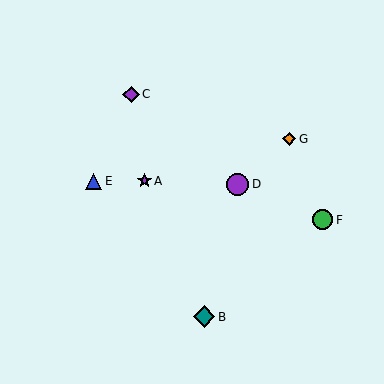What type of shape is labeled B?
Shape B is a teal diamond.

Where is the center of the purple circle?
The center of the purple circle is at (238, 184).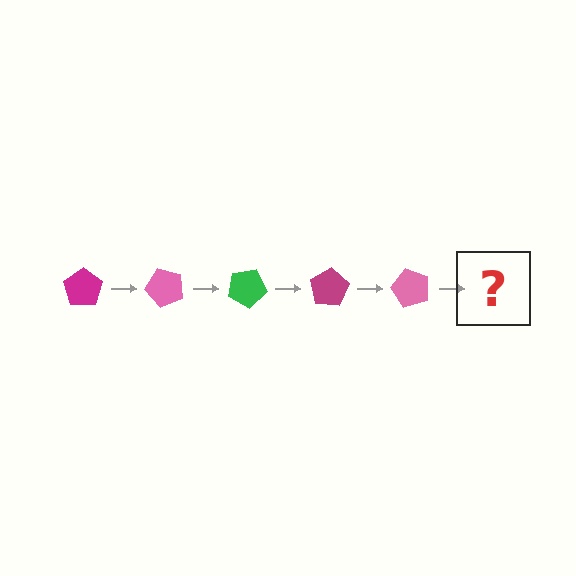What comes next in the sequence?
The next element should be a green pentagon, rotated 250 degrees from the start.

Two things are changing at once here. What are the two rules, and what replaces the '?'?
The two rules are that it rotates 50 degrees each step and the color cycles through magenta, pink, and green. The '?' should be a green pentagon, rotated 250 degrees from the start.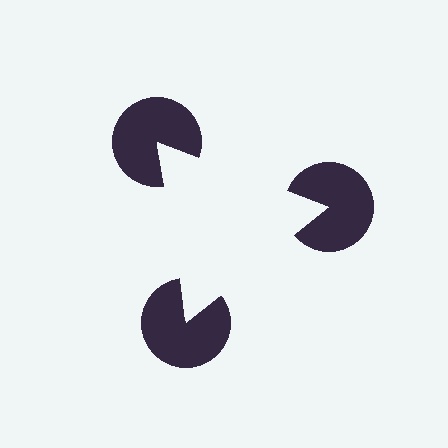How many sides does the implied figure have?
3 sides.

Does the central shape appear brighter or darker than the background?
It typically appears slightly brighter than the background, even though no actual brightness change is drawn.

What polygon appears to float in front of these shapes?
An illusory triangle — its edges are inferred from the aligned wedge cuts in the pac-man discs, not physically drawn.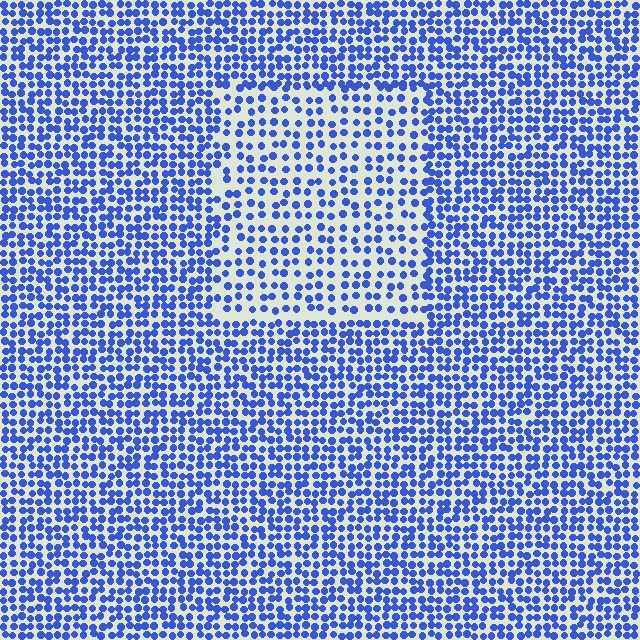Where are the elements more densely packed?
The elements are more densely packed outside the rectangle boundary.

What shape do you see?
I see a rectangle.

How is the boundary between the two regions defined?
The boundary is defined by a change in element density (approximately 1.7x ratio). All elements are the same color, size, and shape.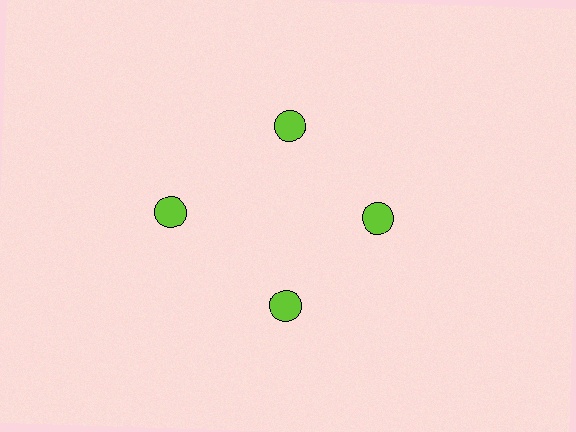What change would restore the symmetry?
The symmetry would be restored by moving it inward, back onto the ring so that all 4 circles sit at equal angles and equal distance from the center.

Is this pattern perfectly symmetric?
No. The 4 lime circles are arranged in a ring, but one element near the 9 o'clock position is pushed outward from the center, breaking the 4-fold rotational symmetry.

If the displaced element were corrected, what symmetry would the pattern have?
It would have 4-fold rotational symmetry — the pattern would map onto itself every 90 degrees.